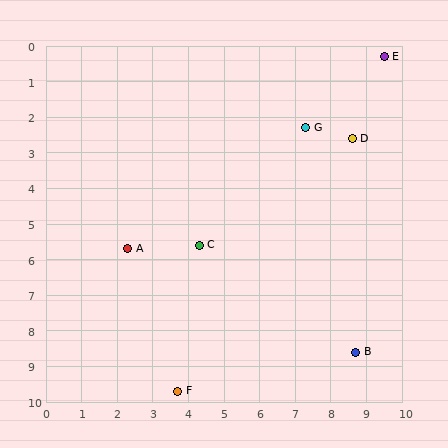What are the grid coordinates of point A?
Point A is at approximately (2.3, 5.7).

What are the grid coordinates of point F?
Point F is at approximately (3.7, 9.7).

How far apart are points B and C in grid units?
Points B and C are about 5.3 grid units apart.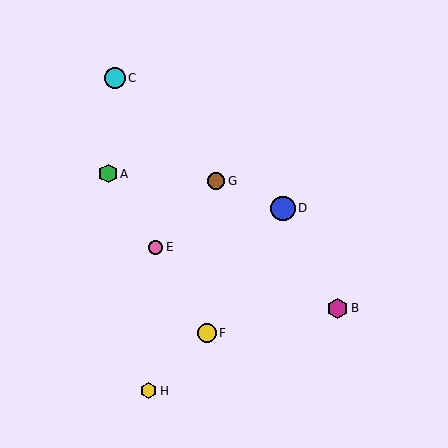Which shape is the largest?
The blue circle (labeled D) is the largest.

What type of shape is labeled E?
Shape E is a pink circle.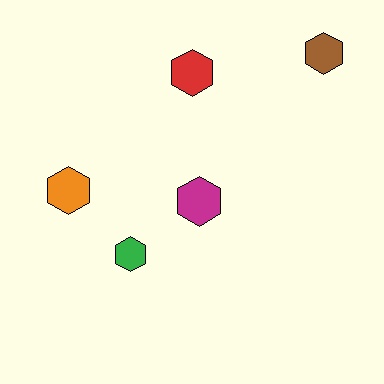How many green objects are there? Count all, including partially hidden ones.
There is 1 green object.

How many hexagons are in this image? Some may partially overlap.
There are 5 hexagons.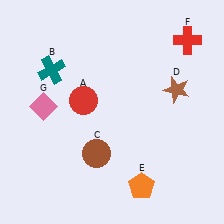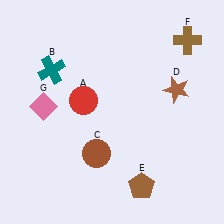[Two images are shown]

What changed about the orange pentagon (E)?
In Image 1, E is orange. In Image 2, it changed to brown.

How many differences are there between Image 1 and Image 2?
There are 2 differences between the two images.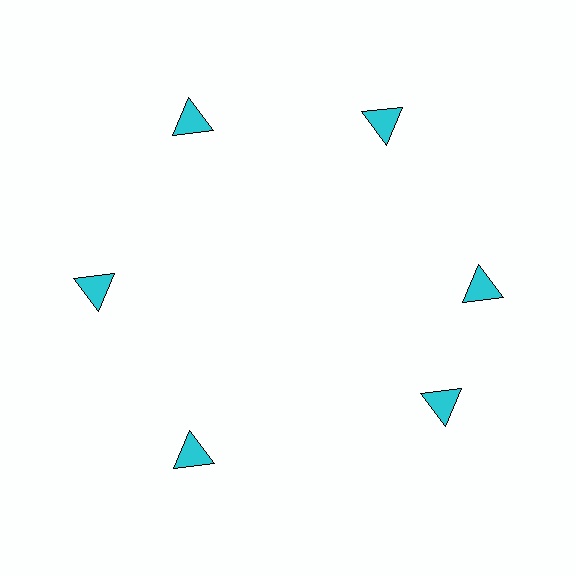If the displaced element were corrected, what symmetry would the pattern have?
It would have 6-fold rotational symmetry — the pattern would map onto itself every 60 degrees.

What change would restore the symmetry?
The symmetry would be restored by rotating it back into even spacing with its neighbors so that all 6 triangles sit at equal angles and equal distance from the center.